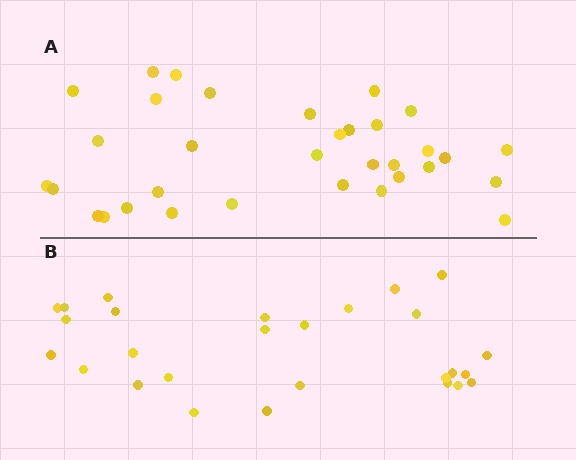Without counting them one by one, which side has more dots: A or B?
Region A (the top region) has more dots.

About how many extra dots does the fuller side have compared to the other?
Region A has about 6 more dots than region B.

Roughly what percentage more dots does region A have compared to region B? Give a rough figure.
About 20% more.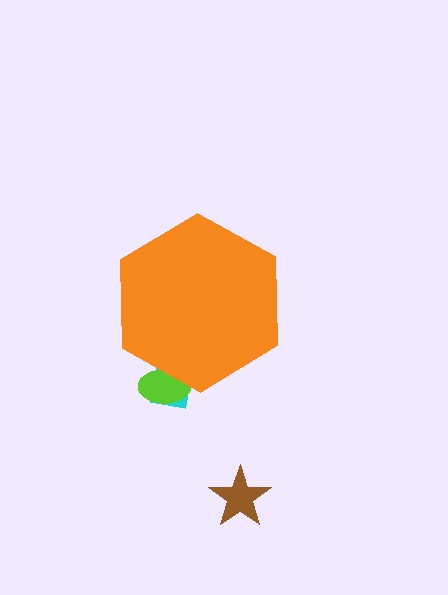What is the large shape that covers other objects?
An orange hexagon.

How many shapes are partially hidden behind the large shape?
2 shapes are partially hidden.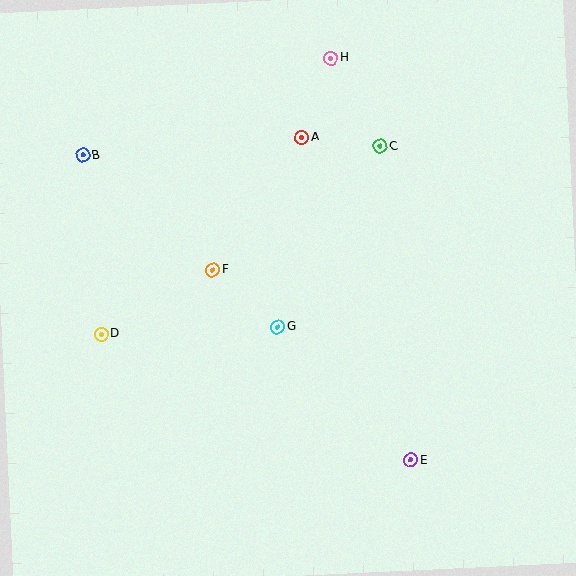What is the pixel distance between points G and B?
The distance between G and B is 260 pixels.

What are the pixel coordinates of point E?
Point E is at (411, 460).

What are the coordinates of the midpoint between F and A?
The midpoint between F and A is at (257, 204).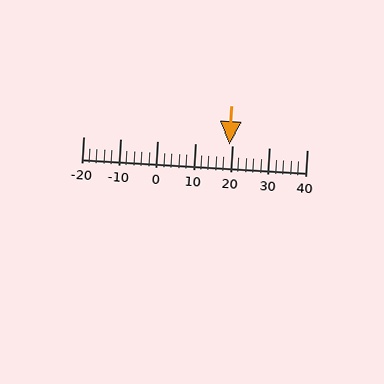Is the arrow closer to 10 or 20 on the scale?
The arrow is closer to 20.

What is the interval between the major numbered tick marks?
The major tick marks are spaced 10 units apart.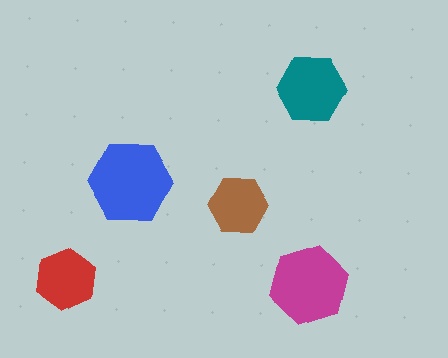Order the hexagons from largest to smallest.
the blue one, the magenta one, the teal one, the red one, the brown one.